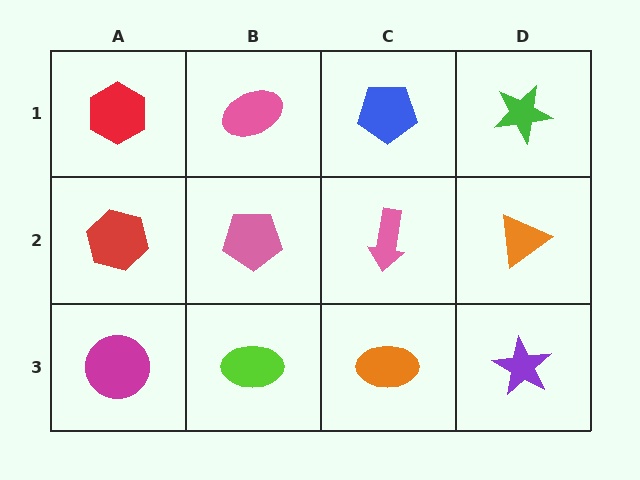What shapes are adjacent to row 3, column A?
A red hexagon (row 2, column A), a lime ellipse (row 3, column B).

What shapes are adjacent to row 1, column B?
A pink pentagon (row 2, column B), a red hexagon (row 1, column A), a blue pentagon (row 1, column C).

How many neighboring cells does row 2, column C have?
4.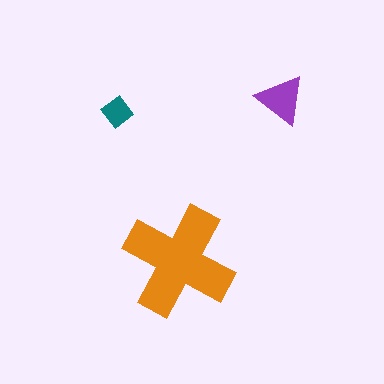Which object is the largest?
The orange cross.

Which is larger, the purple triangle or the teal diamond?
The purple triangle.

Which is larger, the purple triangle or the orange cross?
The orange cross.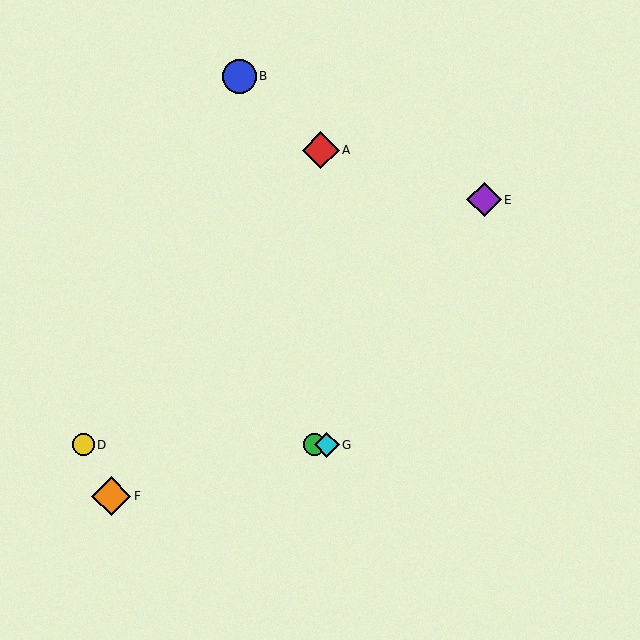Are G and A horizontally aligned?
No, G is at y≈445 and A is at y≈150.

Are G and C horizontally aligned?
Yes, both are at y≈445.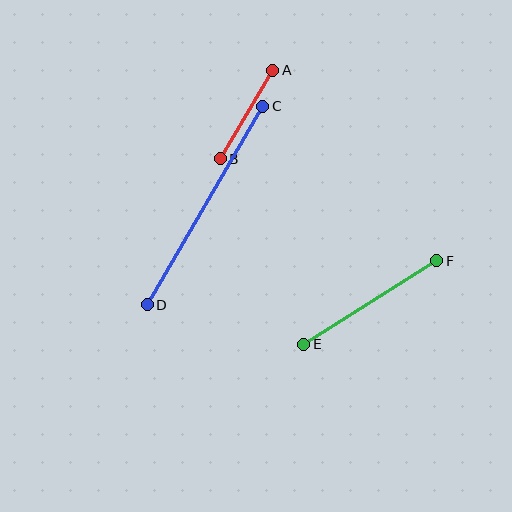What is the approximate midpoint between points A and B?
The midpoint is at approximately (247, 115) pixels.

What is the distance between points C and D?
The distance is approximately 230 pixels.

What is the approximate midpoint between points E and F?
The midpoint is at approximately (370, 302) pixels.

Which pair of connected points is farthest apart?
Points C and D are farthest apart.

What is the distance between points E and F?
The distance is approximately 157 pixels.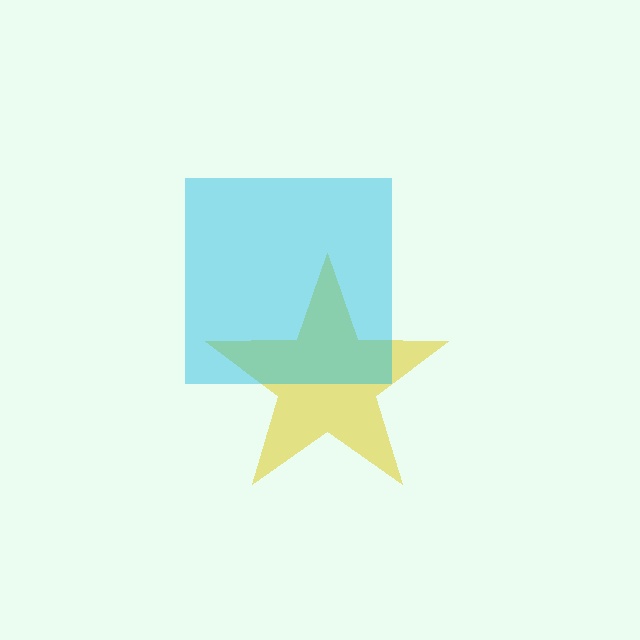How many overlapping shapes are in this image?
There are 2 overlapping shapes in the image.